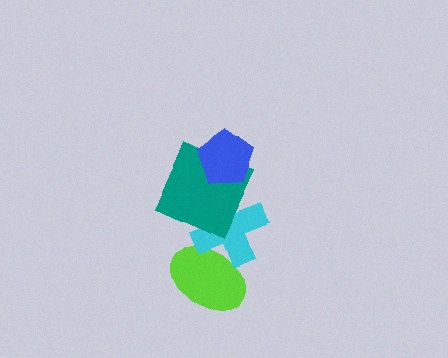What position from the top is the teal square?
The teal square is 2nd from the top.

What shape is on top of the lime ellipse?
The cyan cross is on top of the lime ellipse.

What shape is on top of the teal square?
The blue pentagon is on top of the teal square.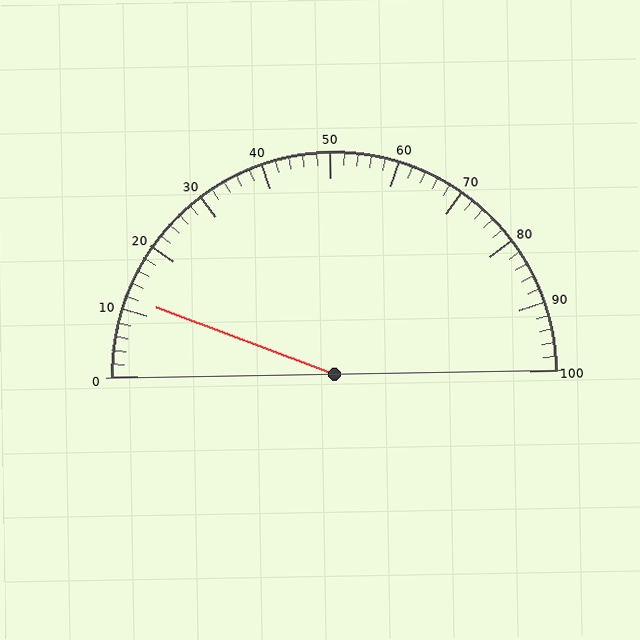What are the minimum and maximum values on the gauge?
The gauge ranges from 0 to 100.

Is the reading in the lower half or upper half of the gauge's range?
The reading is in the lower half of the range (0 to 100).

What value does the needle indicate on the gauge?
The needle indicates approximately 12.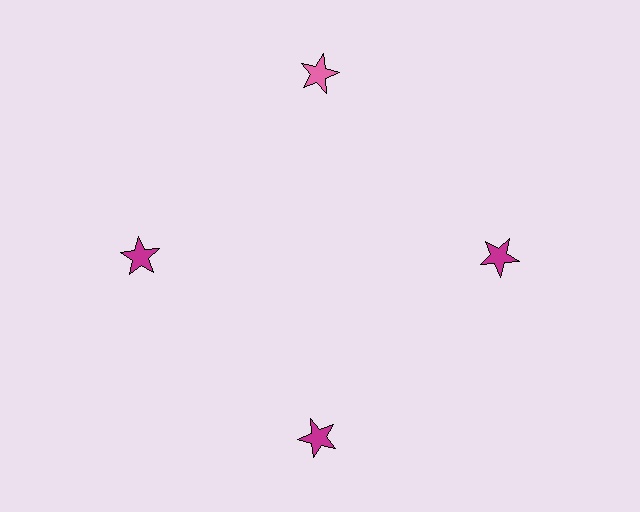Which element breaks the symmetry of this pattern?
The pink star at roughly the 12 o'clock position breaks the symmetry. All other shapes are magenta stars.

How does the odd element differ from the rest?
It has a different color: pink instead of magenta.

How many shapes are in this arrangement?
There are 4 shapes arranged in a ring pattern.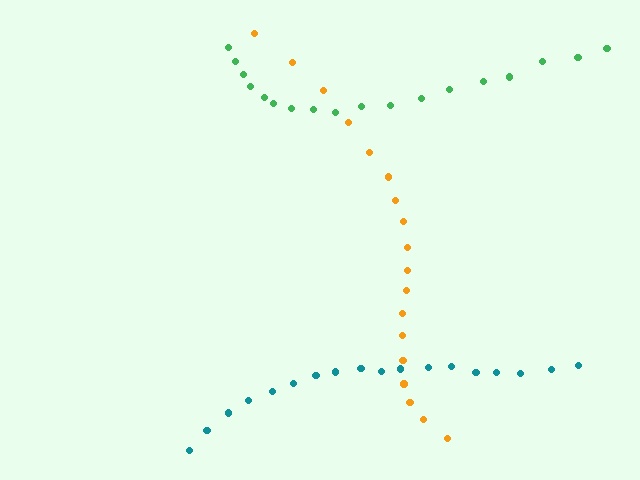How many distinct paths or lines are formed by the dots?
There are 3 distinct paths.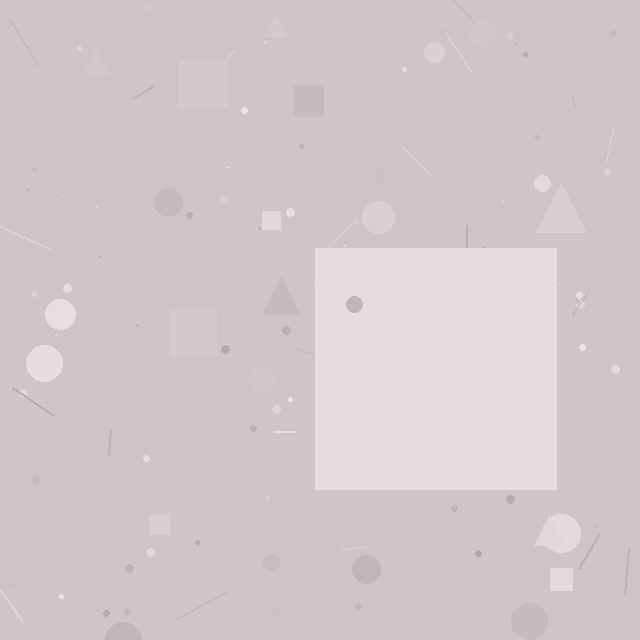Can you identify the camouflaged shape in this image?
The camouflaged shape is a square.